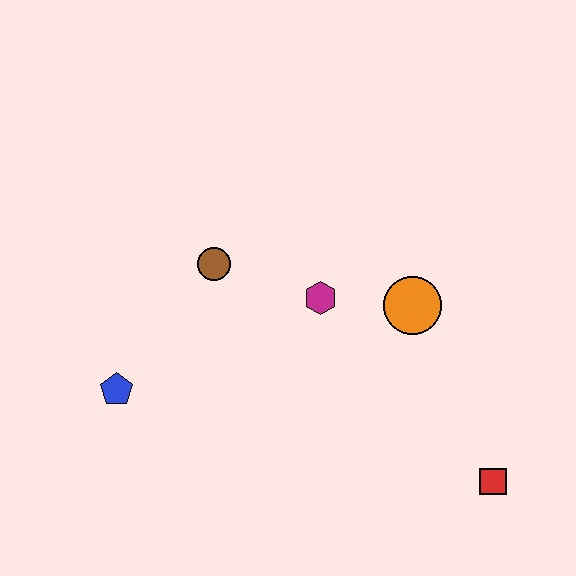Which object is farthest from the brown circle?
The red square is farthest from the brown circle.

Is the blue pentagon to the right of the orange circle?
No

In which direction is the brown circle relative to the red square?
The brown circle is to the left of the red square.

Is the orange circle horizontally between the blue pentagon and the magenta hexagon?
No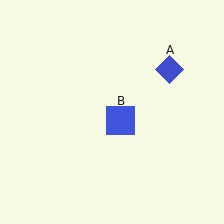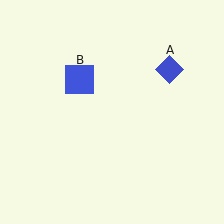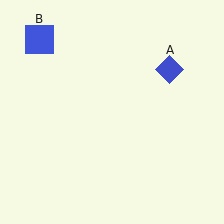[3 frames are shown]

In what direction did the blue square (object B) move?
The blue square (object B) moved up and to the left.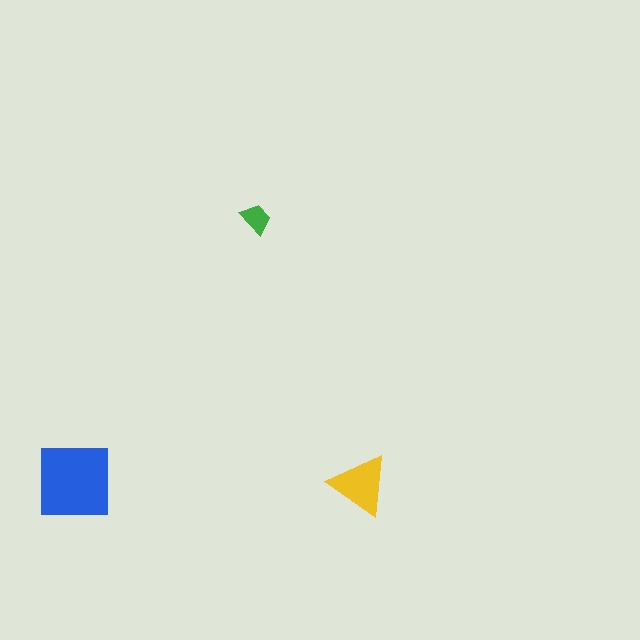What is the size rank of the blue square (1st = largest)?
1st.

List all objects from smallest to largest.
The green trapezoid, the yellow triangle, the blue square.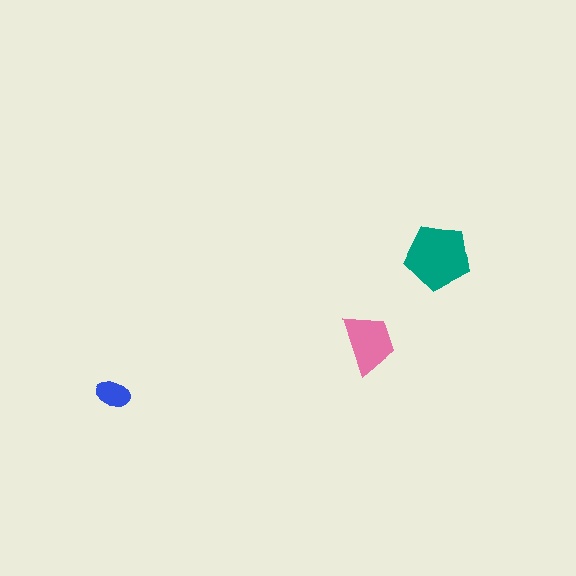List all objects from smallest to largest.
The blue ellipse, the pink trapezoid, the teal pentagon.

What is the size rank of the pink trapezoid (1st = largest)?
2nd.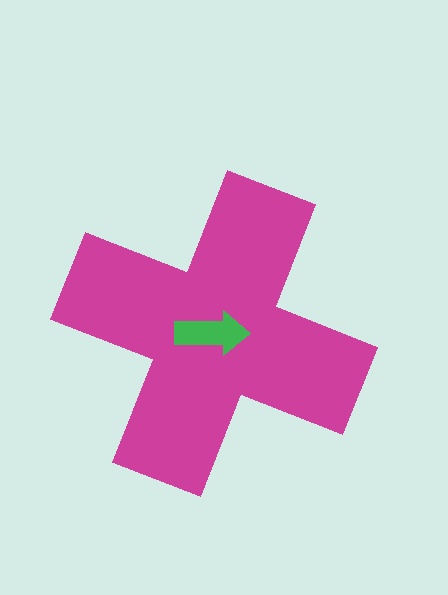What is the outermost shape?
The magenta cross.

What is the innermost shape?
The green arrow.